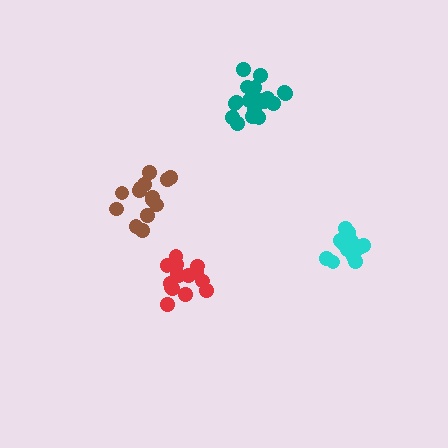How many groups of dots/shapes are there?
There are 4 groups.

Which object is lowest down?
The red cluster is bottommost.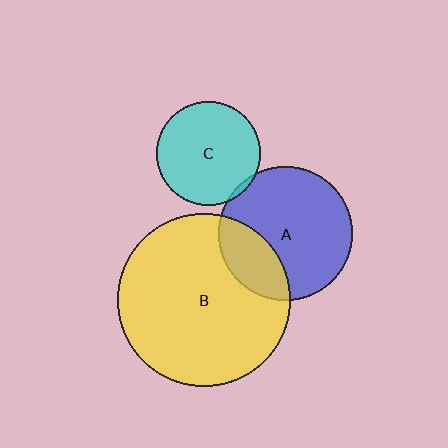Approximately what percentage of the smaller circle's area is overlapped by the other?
Approximately 25%.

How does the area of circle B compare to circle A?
Approximately 1.7 times.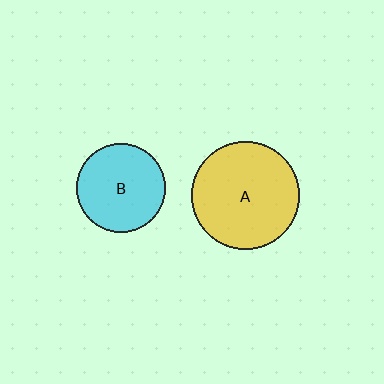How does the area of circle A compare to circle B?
Approximately 1.5 times.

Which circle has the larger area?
Circle A (yellow).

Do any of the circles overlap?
No, none of the circles overlap.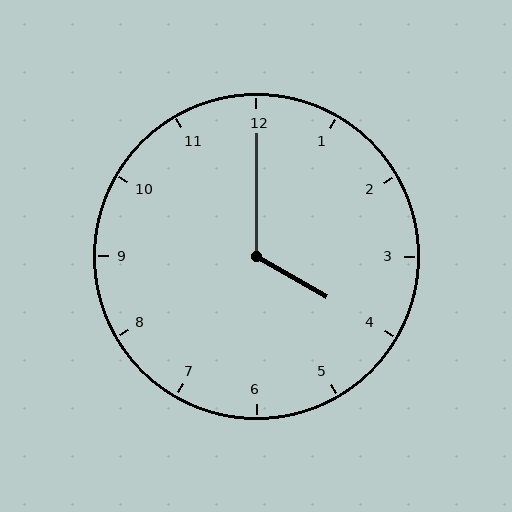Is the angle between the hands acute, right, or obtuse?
It is obtuse.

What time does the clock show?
4:00.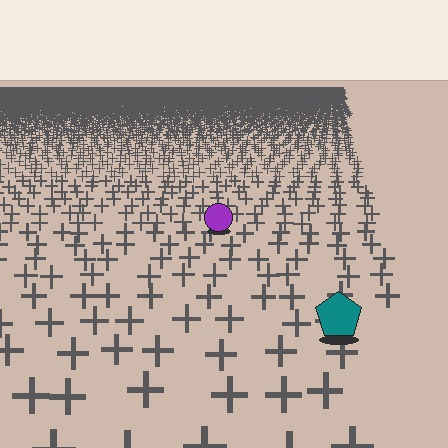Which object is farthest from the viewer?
The purple circle is farthest from the viewer. It appears smaller and the ground texture around it is denser.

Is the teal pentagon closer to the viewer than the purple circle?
Yes. The teal pentagon is closer — you can tell from the texture gradient: the ground texture is coarser near it.